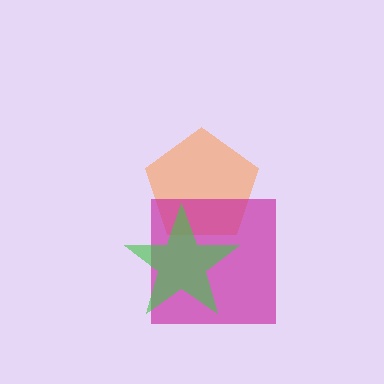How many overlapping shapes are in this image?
There are 3 overlapping shapes in the image.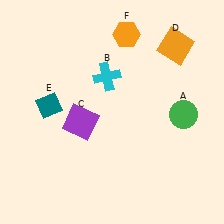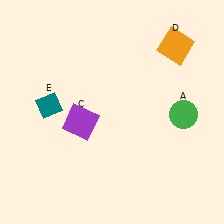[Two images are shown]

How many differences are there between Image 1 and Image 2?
There are 2 differences between the two images.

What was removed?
The cyan cross (B), the orange hexagon (F) were removed in Image 2.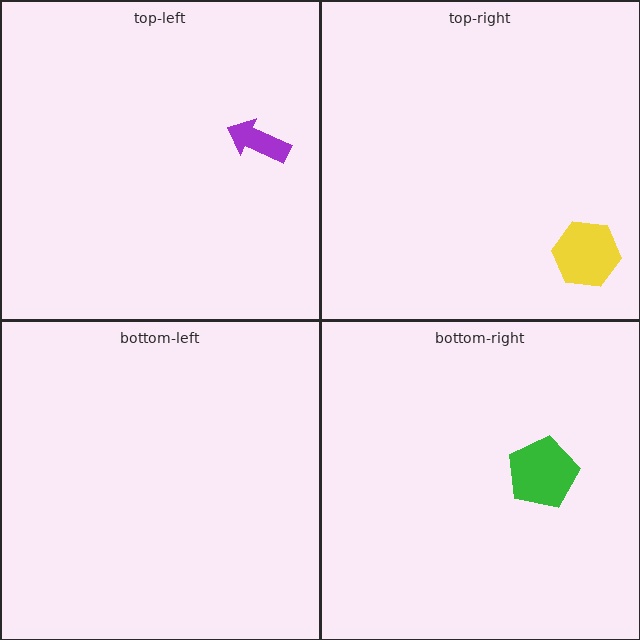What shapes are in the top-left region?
The purple arrow.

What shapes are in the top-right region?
The yellow hexagon.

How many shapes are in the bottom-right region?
1.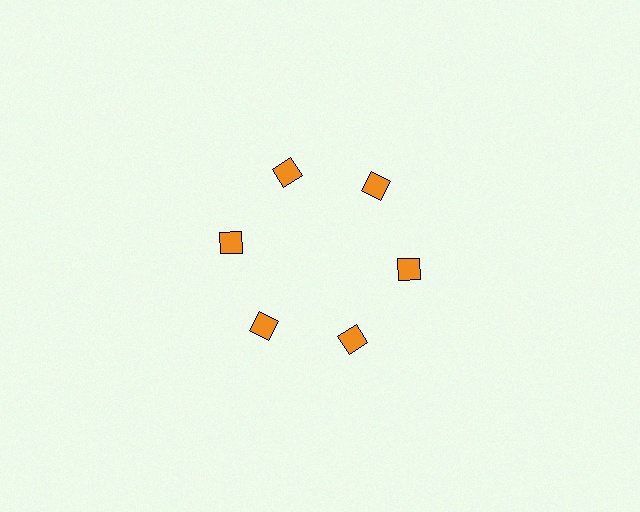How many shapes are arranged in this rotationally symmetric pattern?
There are 6 shapes, arranged in 6 groups of 1.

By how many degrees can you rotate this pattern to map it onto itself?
The pattern maps onto itself every 60 degrees of rotation.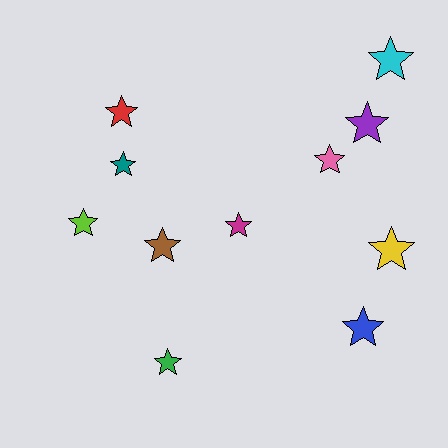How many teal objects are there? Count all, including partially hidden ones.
There is 1 teal object.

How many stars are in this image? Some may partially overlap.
There are 11 stars.